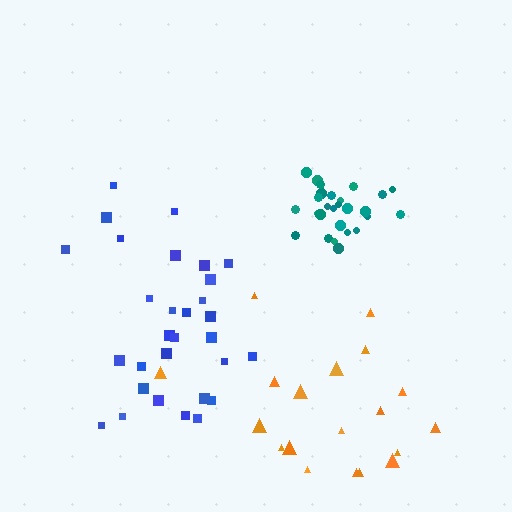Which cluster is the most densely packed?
Teal.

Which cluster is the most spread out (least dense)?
Orange.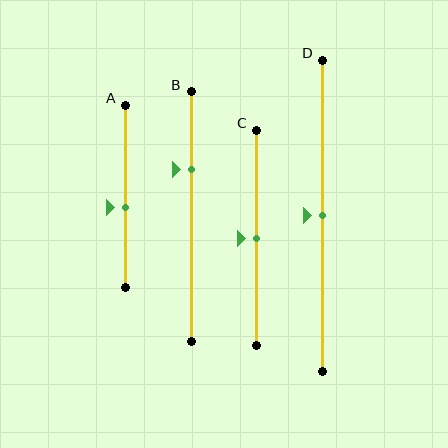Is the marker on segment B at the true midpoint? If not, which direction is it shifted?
No, the marker on segment B is shifted upward by about 19% of the segment length.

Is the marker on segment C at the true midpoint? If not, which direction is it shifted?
Yes, the marker on segment C is at the true midpoint.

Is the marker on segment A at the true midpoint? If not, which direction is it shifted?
No, the marker on segment A is shifted downward by about 6% of the segment length.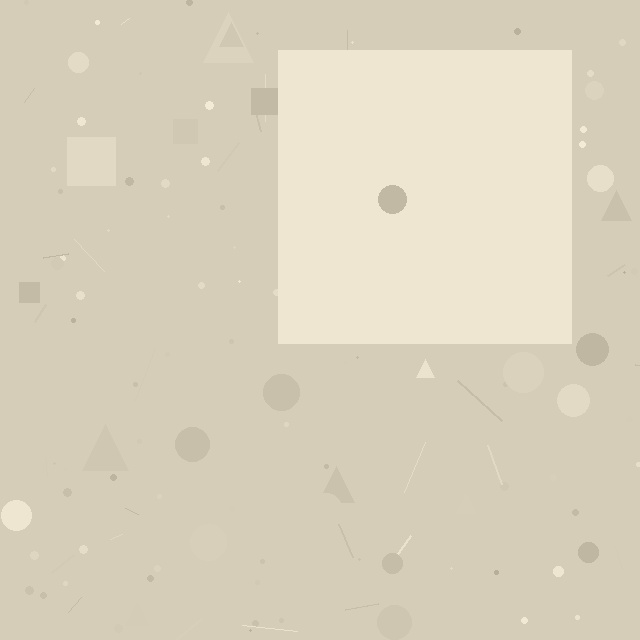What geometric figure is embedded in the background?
A square is embedded in the background.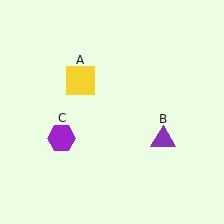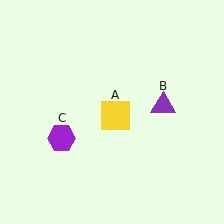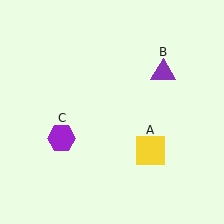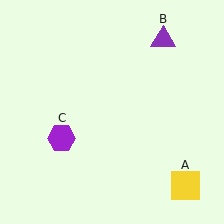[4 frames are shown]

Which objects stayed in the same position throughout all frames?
Purple hexagon (object C) remained stationary.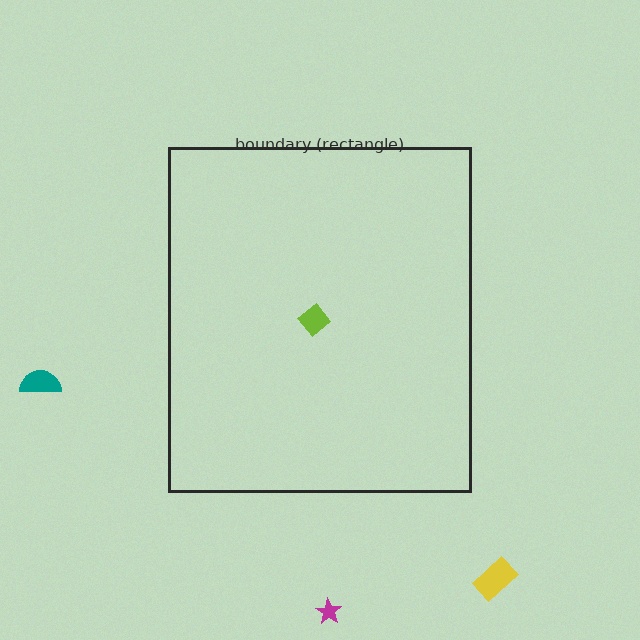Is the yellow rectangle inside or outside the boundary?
Outside.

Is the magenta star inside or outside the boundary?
Outside.